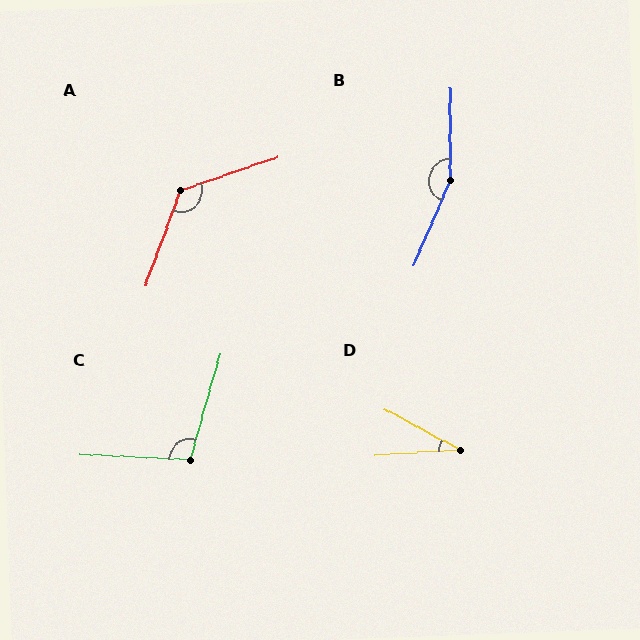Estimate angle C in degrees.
Approximately 103 degrees.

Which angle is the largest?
B, at approximately 157 degrees.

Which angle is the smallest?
D, at approximately 33 degrees.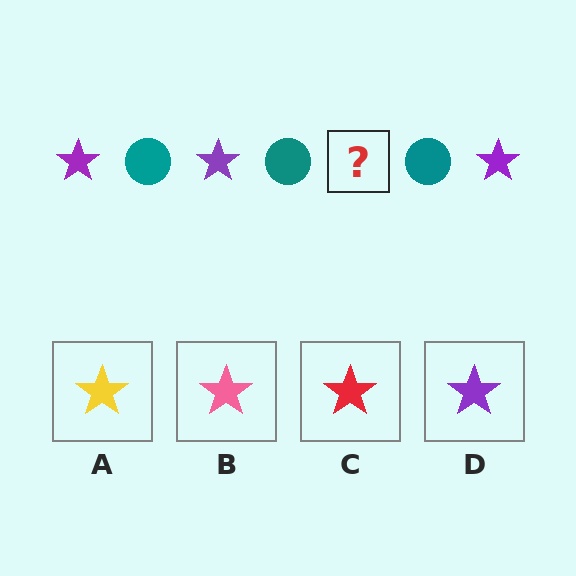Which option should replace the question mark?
Option D.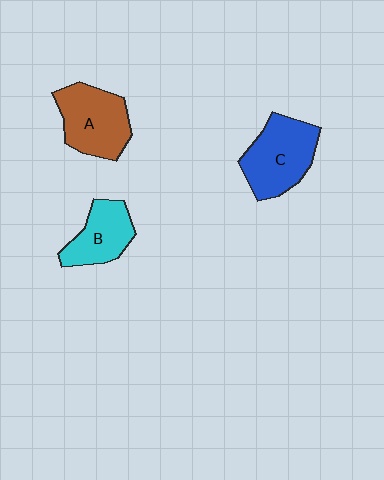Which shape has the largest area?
Shape C (blue).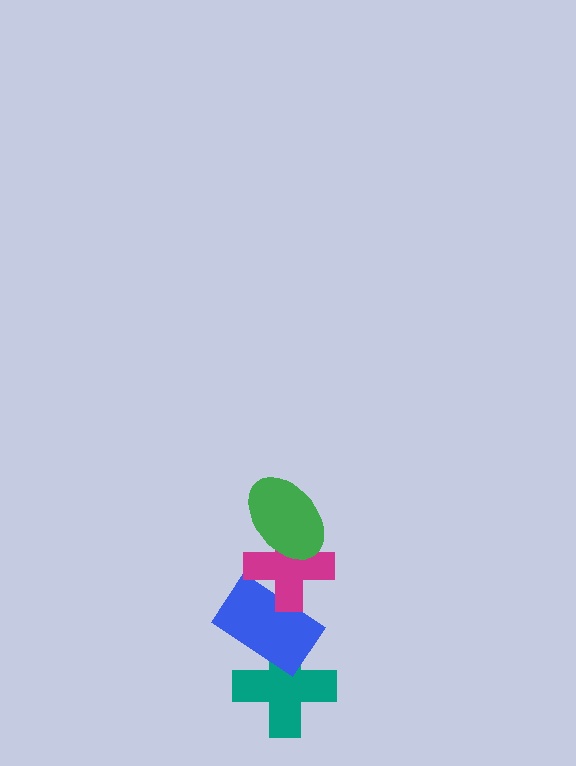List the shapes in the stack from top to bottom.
From top to bottom: the green ellipse, the magenta cross, the blue rectangle, the teal cross.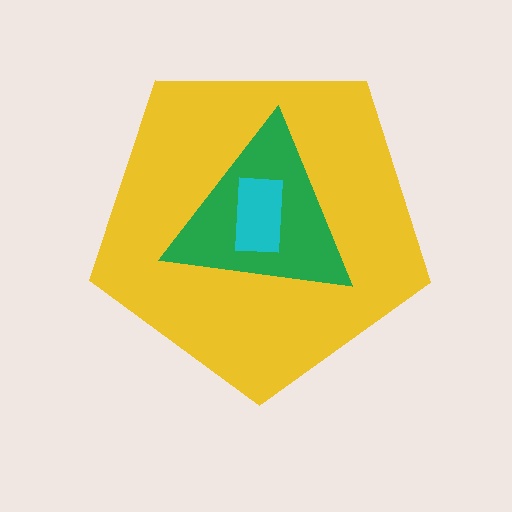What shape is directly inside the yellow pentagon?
The green triangle.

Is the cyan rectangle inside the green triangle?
Yes.